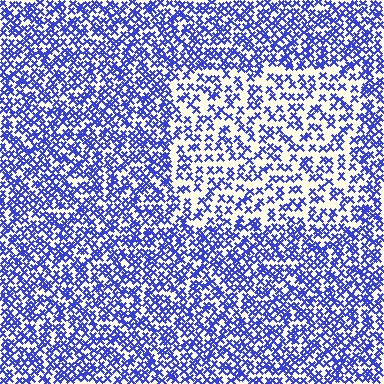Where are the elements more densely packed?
The elements are more densely packed outside the rectangle boundary.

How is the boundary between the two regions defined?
The boundary is defined by a change in element density (approximately 1.8x ratio). All elements are the same color, size, and shape.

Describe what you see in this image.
The image contains small blue elements arranged at two different densities. A rectangle-shaped region is visible where the elements are less densely packed than the surrounding area.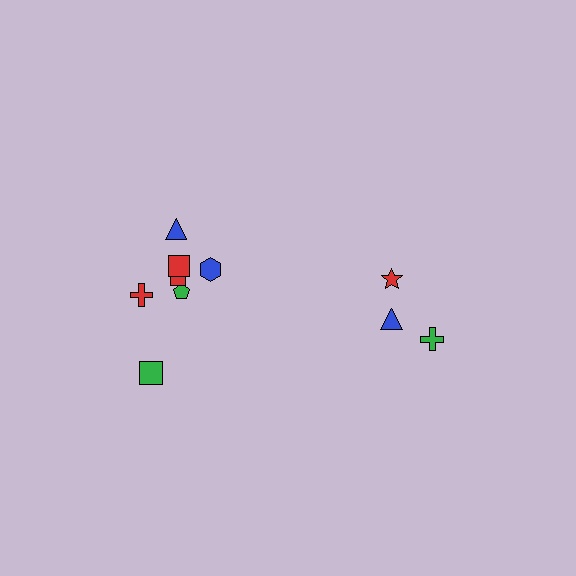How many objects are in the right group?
There are 3 objects.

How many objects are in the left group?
There are 7 objects.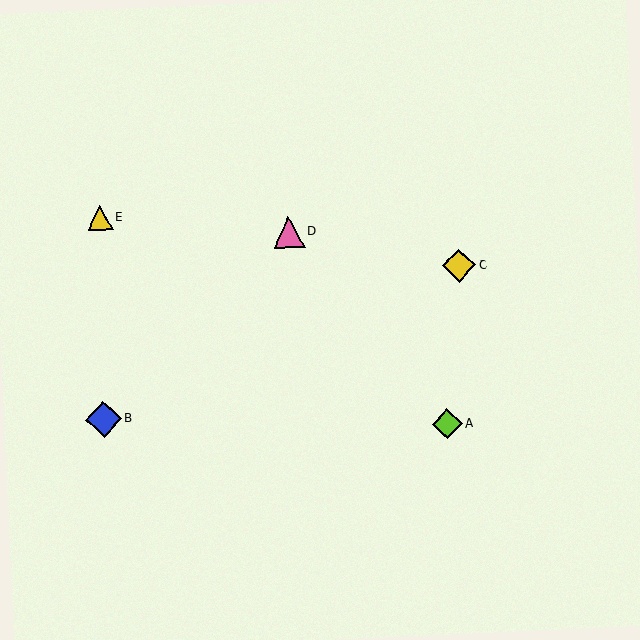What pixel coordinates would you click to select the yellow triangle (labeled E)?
Click at (100, 218) to select the yellow triangle E.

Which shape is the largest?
The blue diamond (labeled B) is the largest.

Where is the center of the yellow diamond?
The center of the yellow diamond is at (459, 266).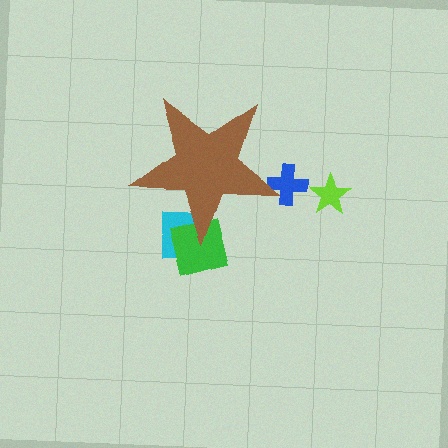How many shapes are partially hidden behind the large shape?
3 shapes are partially hidden.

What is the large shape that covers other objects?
A brown star.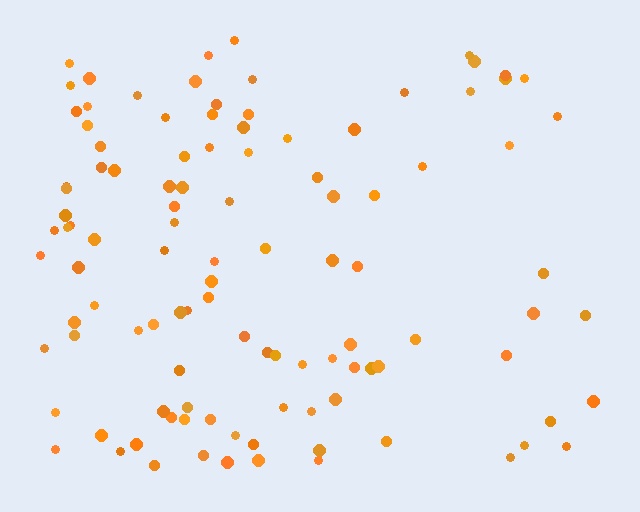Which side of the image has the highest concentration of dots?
The left.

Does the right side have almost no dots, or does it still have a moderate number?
Still a moderate number, just noticeably fewer than the left.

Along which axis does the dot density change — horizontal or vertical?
Horizontal.